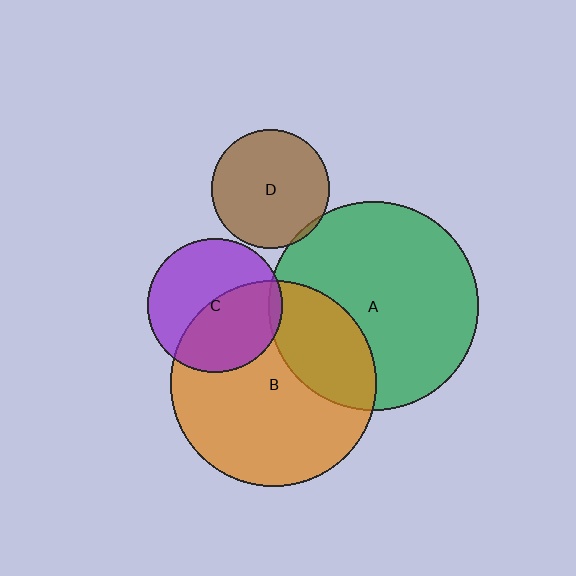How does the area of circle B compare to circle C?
Approximately 2.4 times.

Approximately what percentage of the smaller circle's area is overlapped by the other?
Approximately 30%.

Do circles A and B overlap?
Yes.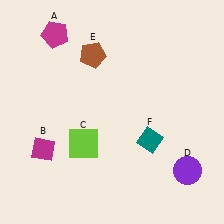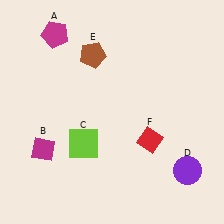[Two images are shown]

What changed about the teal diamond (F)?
In Image 1, F is teal. In Image 2, it changed to red.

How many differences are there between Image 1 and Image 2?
There is 1 difference between the two images.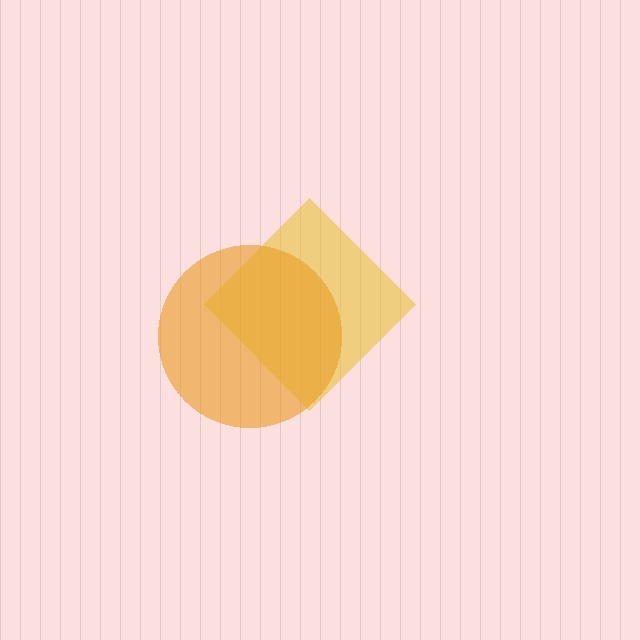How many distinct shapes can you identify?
There are 2 distinct shapes: a yellow diamond, an orange circle.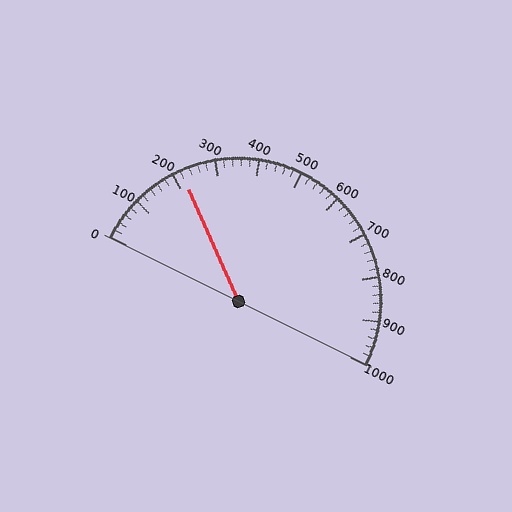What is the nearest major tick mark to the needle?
The nearest major tick mark is 200.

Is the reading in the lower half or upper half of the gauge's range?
The reading is in the lower half of the range (0 to 1000).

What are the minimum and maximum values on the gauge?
The gauge ranges from 0 to 1000.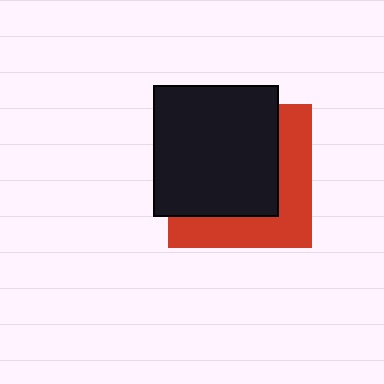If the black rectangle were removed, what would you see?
You would see the complete red square.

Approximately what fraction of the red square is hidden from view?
Roughly 62% of the red square is hidden behind the black rectangle.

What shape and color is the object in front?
The object in front is a black rectangle.